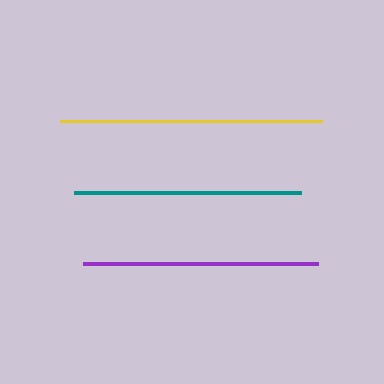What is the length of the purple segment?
The purple segment is approximately 236 pixels long.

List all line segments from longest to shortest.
From longest to shortest: yellow, purple, teal.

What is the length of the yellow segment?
The yellow segment is approximately 262 pixels long.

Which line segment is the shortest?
The teal line is the shortest at approximately 227 pixels.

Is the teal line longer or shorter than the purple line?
The purple line is longer than the teal line.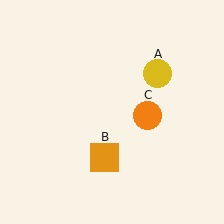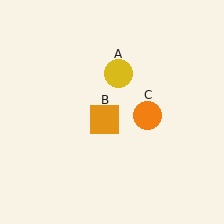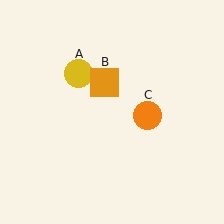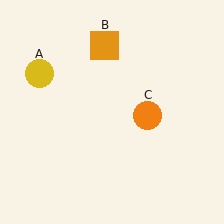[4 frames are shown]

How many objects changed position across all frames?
2 objects changed position: yellow circle (object A), orange square (object B).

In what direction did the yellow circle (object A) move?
The yellow circle (object A) moved left.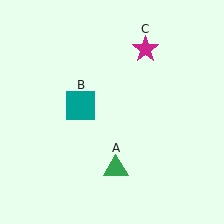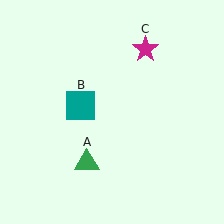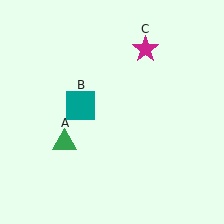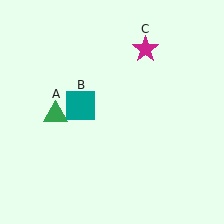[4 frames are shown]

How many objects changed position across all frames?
1 object changed position: green triangle (object A).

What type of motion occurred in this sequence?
The green triangle (object A) rotated clockwise around the center of the scene.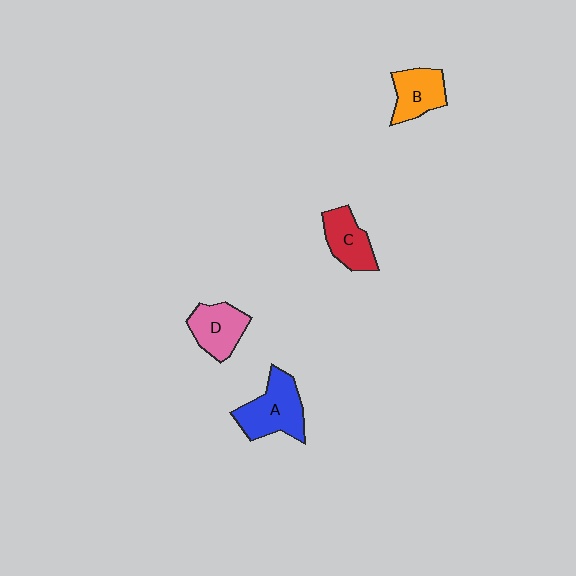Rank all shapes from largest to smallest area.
From largest to smallest: A (blue), D (pink), B (orange), C (red).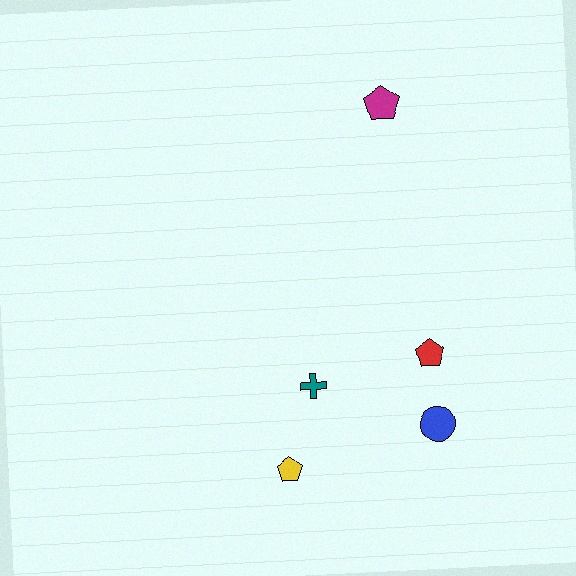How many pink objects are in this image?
There are no pink objects.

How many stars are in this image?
There are no stars.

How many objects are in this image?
There are 5 objects.